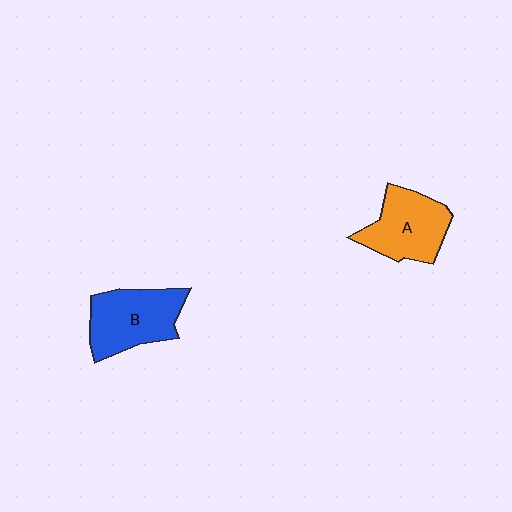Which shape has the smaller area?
Shape A (orange).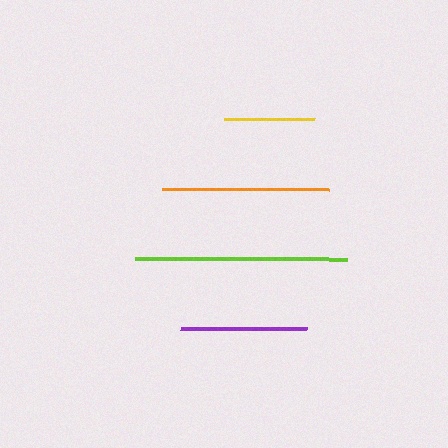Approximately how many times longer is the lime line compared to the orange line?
The lime line is approximately 1.3 times the length of the orange line.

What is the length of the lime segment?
The lime segment is approximately 213 pixels long.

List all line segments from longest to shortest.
From longest to shortest: lime, orange, purple, yellow.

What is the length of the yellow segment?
The yellow segment is approximately 90 pixels long.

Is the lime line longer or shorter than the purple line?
The lime line is longer than the purple line.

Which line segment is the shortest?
The yellow line is the shortest at approximately 90 pixels.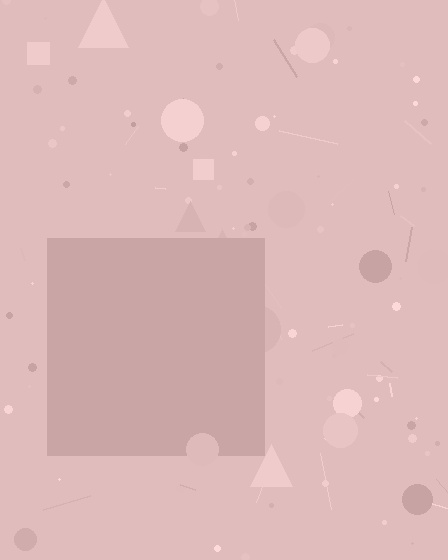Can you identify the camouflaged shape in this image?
The camouflaged shape is a square.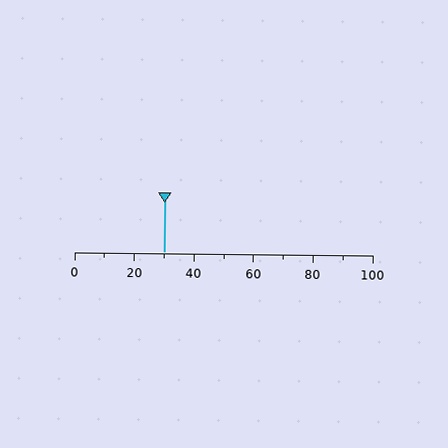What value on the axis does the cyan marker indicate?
The marker indicates approximately 30.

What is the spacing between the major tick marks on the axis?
The major ticks are spaced 20 apart.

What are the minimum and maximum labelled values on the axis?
The axis runs from 0 to 100.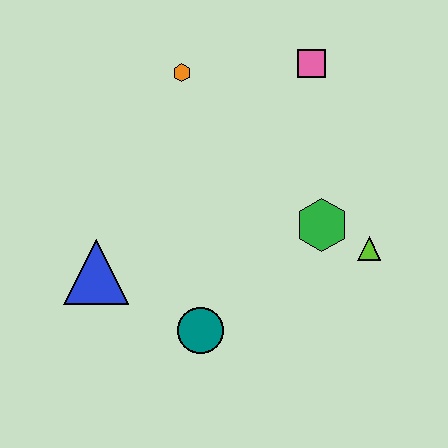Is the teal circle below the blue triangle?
Yes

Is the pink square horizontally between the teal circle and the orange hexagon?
No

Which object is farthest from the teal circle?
The pink square is farthest from the teal circle.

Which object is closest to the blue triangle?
The teal circle is closest to the blue triangle.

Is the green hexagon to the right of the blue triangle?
Yes